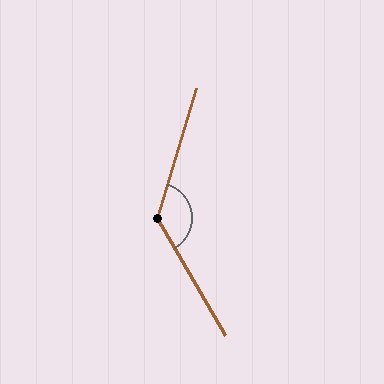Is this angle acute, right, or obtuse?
It is obtuse.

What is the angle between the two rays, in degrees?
Approximately 133 degrees.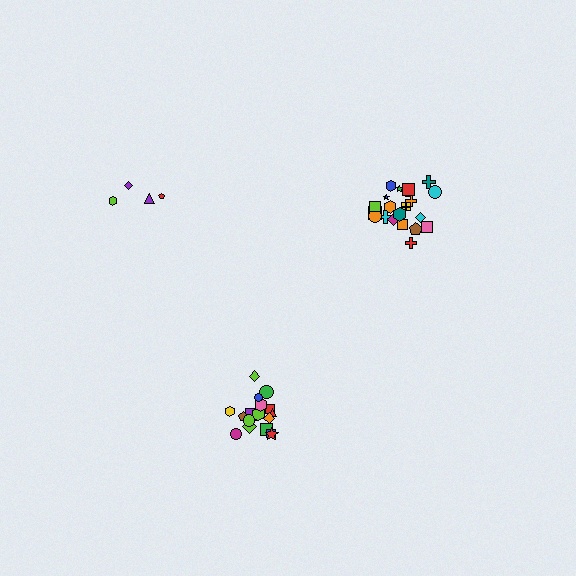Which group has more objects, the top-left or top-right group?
The top-right group.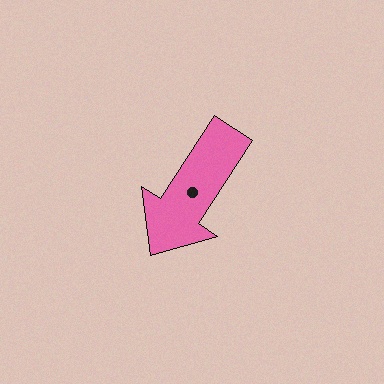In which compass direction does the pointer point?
Southwest.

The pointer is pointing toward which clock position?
Roughly 7 o'clock.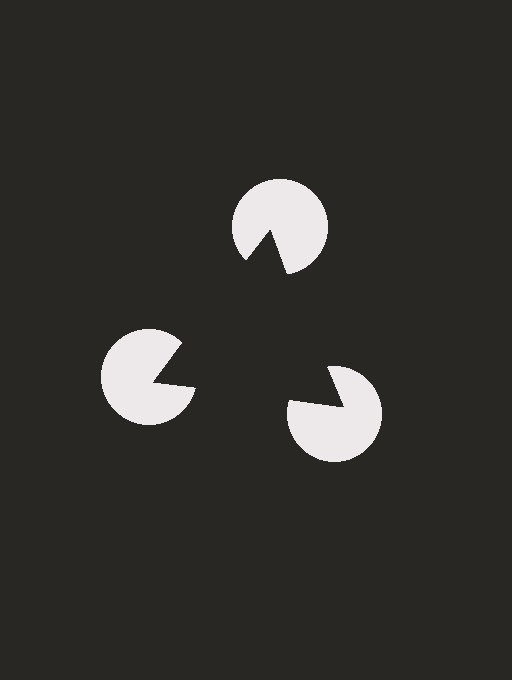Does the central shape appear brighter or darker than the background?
It typically appears slightly darker than the background, even though no actual brightness change is drawn.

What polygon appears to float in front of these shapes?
An illusory triangle — its edges are inferred from the aligned wedge cuts in the pac-man discs, not physically drawn.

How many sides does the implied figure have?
3 sides.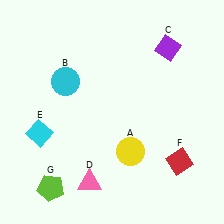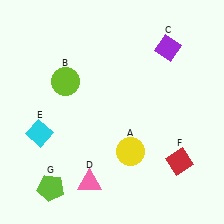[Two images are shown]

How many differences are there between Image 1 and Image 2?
There is 1 difference between the two images.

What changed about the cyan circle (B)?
In Image 1, B is cyan. In Image 2, it changed to lime.